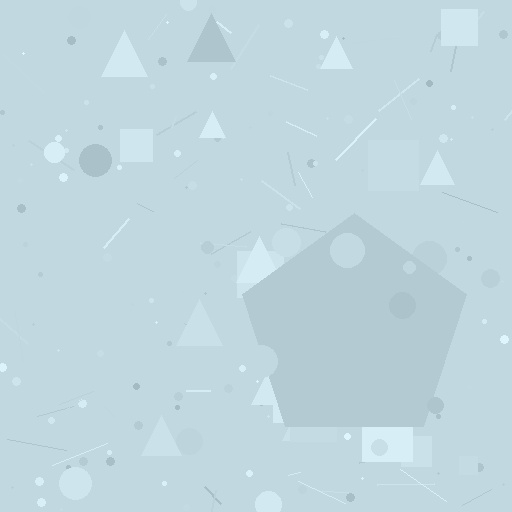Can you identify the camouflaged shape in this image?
The camouflaged shape is a pentagon.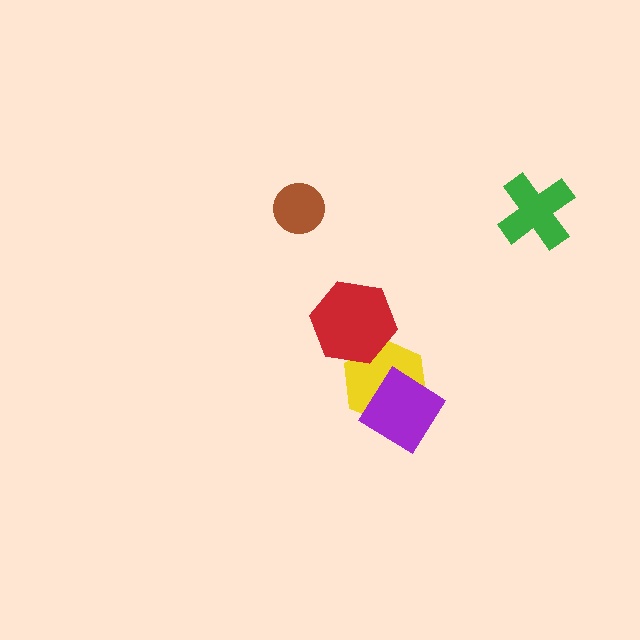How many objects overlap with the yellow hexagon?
2 objects overlap with the yellow hexagon.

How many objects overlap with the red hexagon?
1 object overlaps with the red hexagon.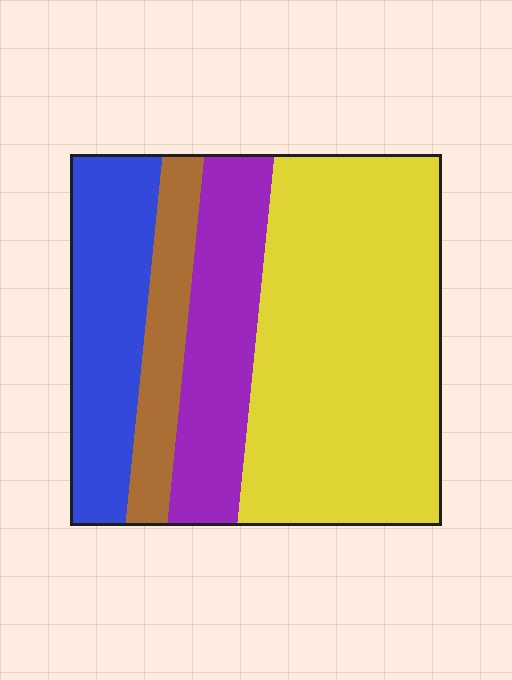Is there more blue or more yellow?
Yellow.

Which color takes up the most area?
Yellow, at roughly 50%.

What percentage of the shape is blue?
Blue takes up between a sixth and a third of the shape.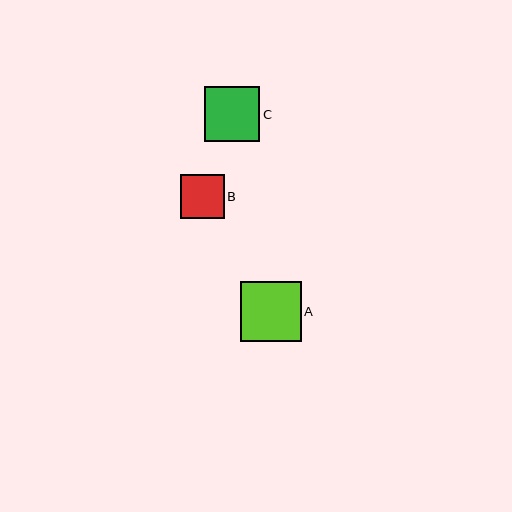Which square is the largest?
Square A is the largest with a size of approximately 61 pixels.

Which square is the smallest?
Square B is the smallest with a size of approximately 44 pixels.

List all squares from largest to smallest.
From largest to smallest: A, C, B.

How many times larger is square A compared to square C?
Square A is approximately 1.1 times the size of square C.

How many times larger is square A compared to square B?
Square A is approximately 1.4 times the size of square B.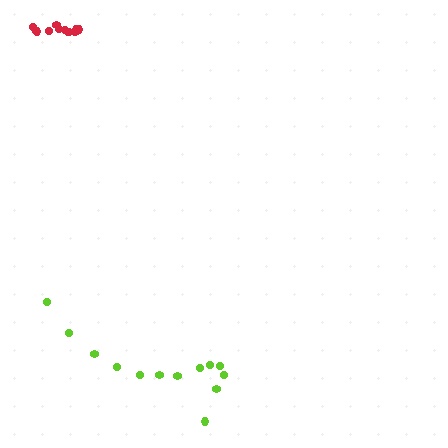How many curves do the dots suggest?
There are 2 distinct paths.